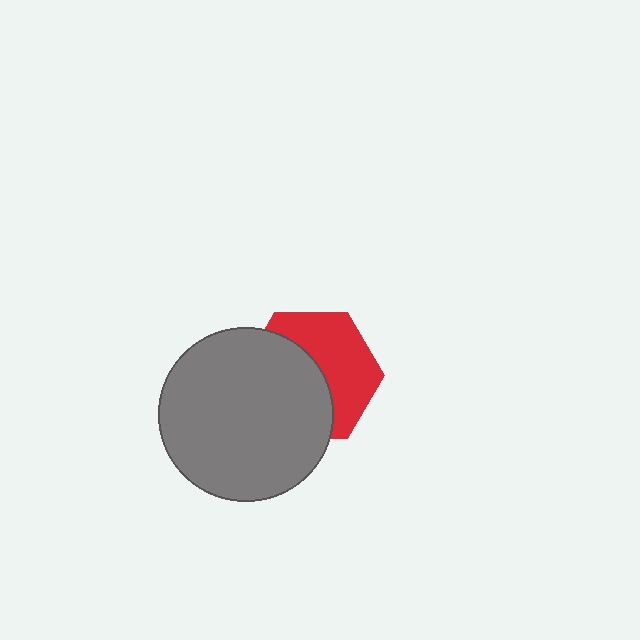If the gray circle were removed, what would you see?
You would see the complete red hexagon.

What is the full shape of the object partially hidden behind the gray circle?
The partially hidden object is a red hexagon.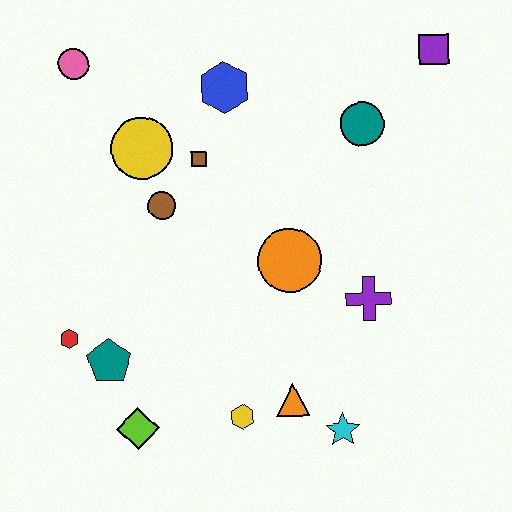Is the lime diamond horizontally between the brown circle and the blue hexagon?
No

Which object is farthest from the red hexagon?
The purple square is farthest from the red hexagon.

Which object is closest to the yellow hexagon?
The orange triangle is closest to the yellow hexagon.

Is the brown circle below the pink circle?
Yes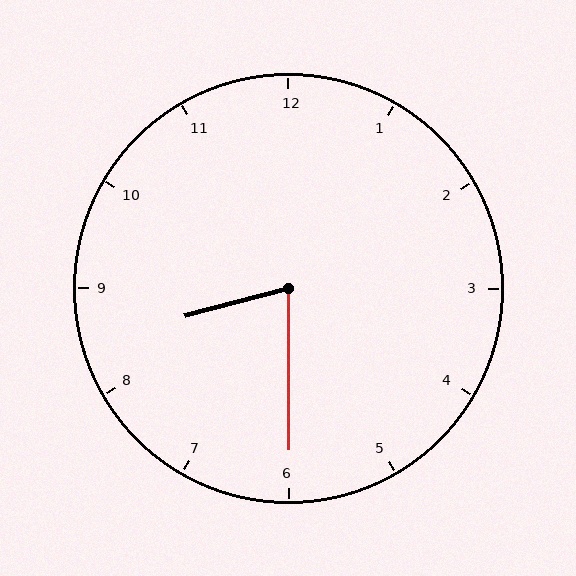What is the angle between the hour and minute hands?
Approximately 75 degrees.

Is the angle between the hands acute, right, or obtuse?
It is acute.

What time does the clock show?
8:30.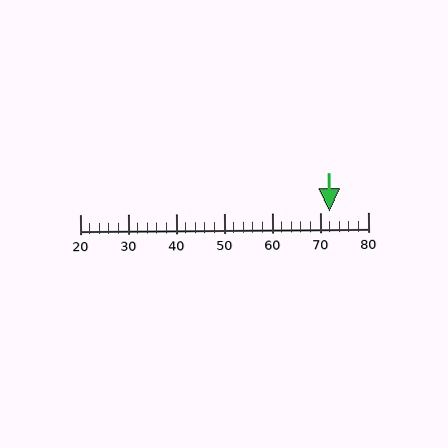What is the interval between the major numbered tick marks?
The major tick marks are spaced 10 units apart.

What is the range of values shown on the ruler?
The ruler shows values from 20 to 80.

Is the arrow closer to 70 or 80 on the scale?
The arrow is closer to 70.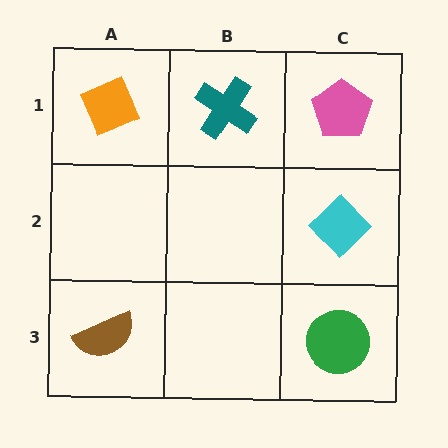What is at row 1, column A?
An orange diamond.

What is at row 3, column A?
A brown semicircle.